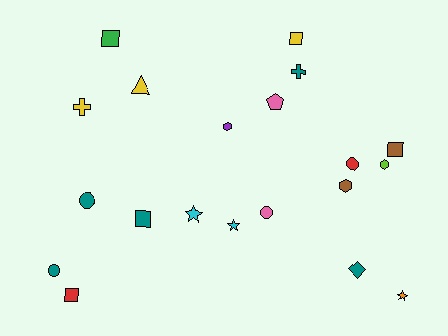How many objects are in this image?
There are 20 objects.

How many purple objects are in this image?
There is 1 purple object.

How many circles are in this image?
There are 4 circles.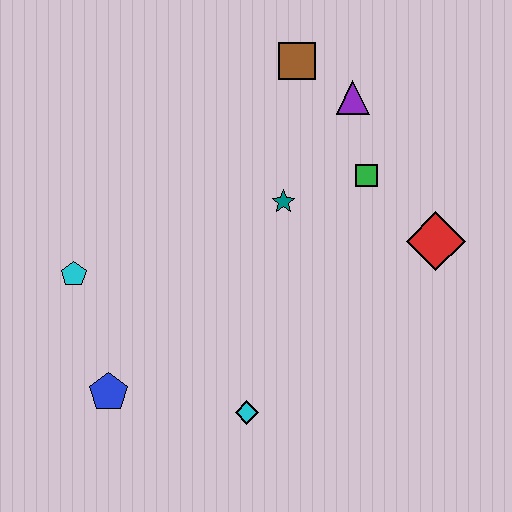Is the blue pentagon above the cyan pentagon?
No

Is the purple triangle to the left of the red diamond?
Yes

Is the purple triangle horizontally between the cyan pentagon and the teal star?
No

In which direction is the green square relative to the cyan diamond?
The green square is above the cyan diamond.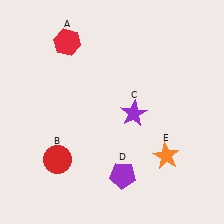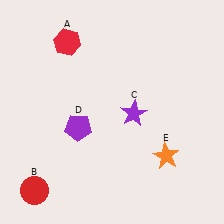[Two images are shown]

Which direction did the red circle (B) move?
The red circle (B) moved down.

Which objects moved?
The objects that moved are: the red circle (B), the purple pentagon (D).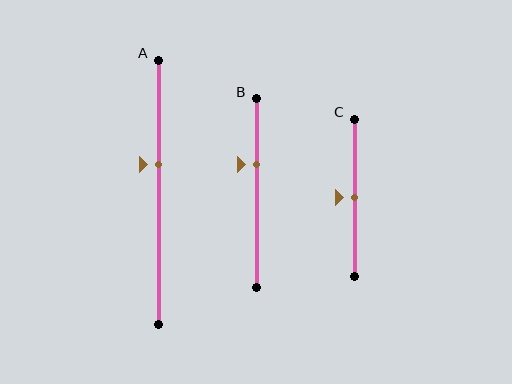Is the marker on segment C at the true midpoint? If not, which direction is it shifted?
Yes, the marker on segment C is at the true midpoint.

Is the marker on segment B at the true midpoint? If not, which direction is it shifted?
No, the marker on segment B is shifted upward by about 15% of the segment length.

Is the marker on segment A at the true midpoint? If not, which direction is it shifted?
No, the marker on segment A is shifted upward by about 10% of the segment length.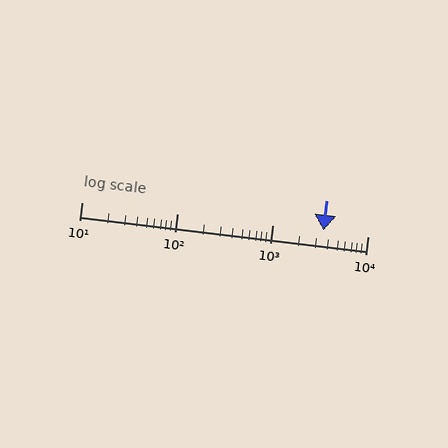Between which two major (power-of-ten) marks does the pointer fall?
The pointer is between 1000 and 10000.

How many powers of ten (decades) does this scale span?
The scale spans 3 decades, from 10 to 10000.